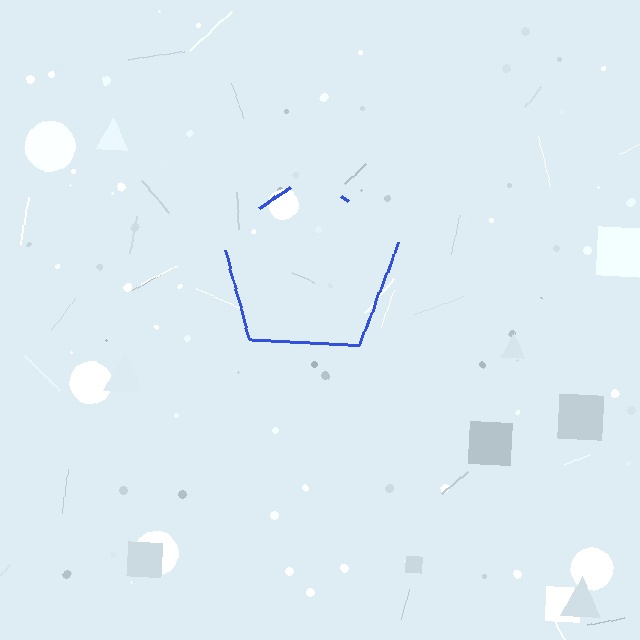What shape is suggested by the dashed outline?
The dashed outline suggests a pentagon.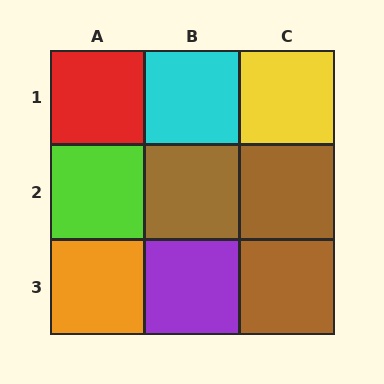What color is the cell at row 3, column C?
Brown.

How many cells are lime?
1 cell is lime.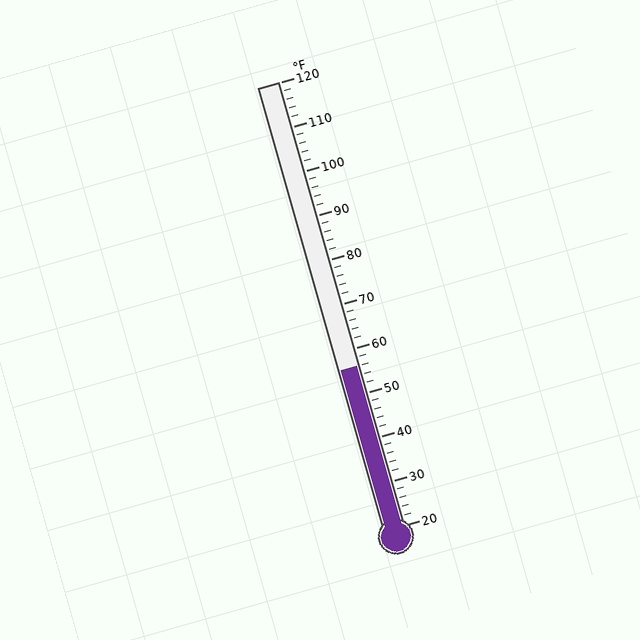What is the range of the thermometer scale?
The thermometer scale ranges from 20°F to 120°F.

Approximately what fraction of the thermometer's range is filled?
The thermometer is filled to approximately 35% of its range.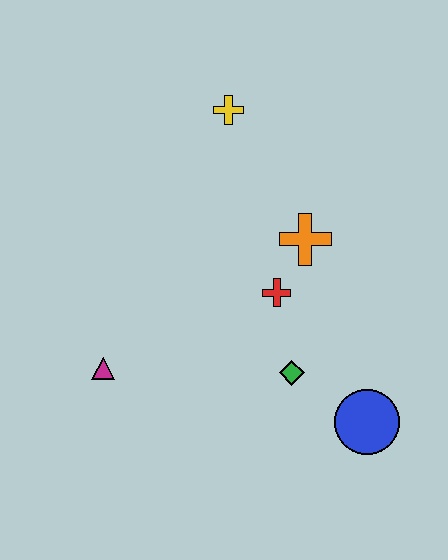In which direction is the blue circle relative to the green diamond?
The blue circle is to the right of the green diamond.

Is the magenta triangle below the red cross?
Yes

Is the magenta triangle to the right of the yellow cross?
No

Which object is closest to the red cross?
The orange cross is closest to the red cross.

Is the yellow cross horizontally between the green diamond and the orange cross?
No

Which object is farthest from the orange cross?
The magenta triangle is farthest from the orange cross.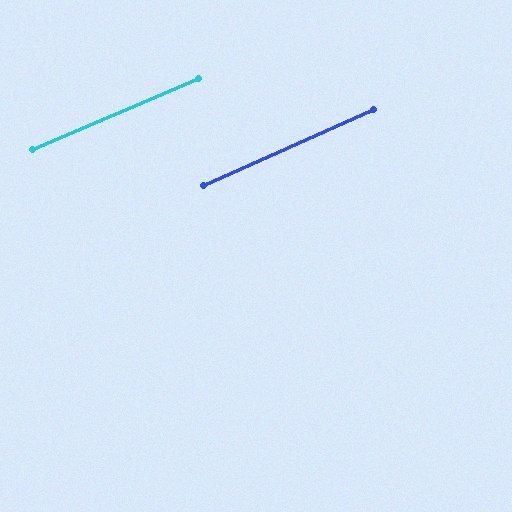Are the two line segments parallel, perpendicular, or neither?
Parallel — their directions differ by only 0.9°.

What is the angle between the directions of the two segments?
Approximately 1 degree.